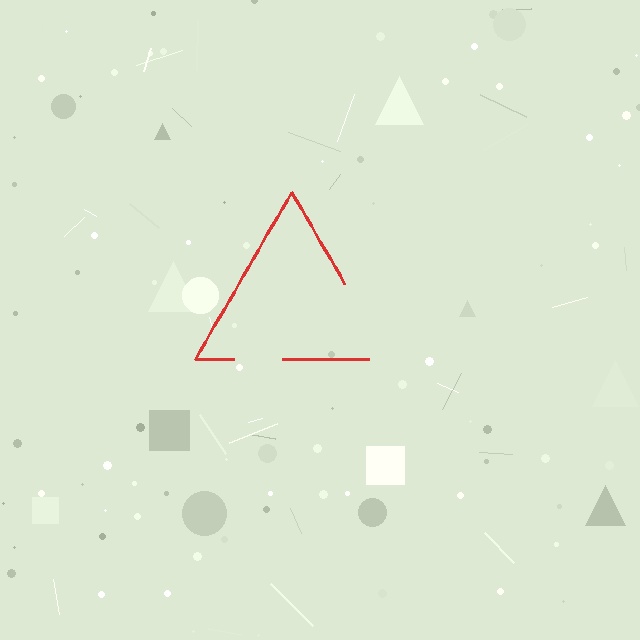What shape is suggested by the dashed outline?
The dashed outline suggests a triangle.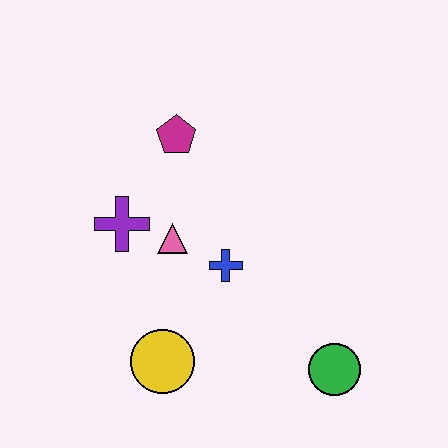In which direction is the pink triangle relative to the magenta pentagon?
The pink triangle is below the magenta pentagon.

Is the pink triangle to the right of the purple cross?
Yes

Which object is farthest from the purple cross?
The green circle is farthest from the purple cross.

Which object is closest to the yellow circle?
The blue cross is closest to the yellow circle.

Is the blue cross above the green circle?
Yes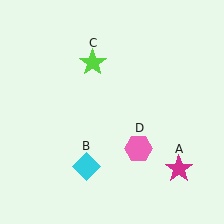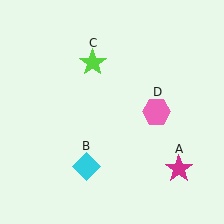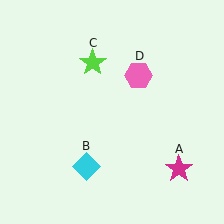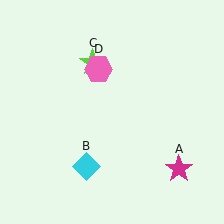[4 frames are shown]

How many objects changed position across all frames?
1 object changed position: pink hexagon (object D).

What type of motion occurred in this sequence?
The pink hexagon (object D) rotated counterclockwise around the center of the scene.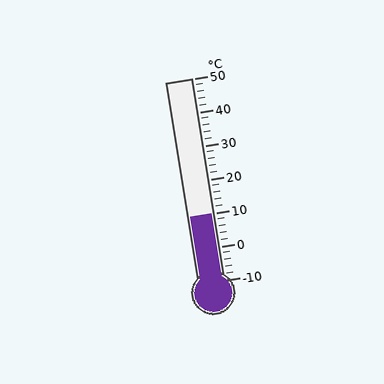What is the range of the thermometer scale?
The thermometer scale ranges from -10°C to 50°C.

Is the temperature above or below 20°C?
The temperature is below 20°C.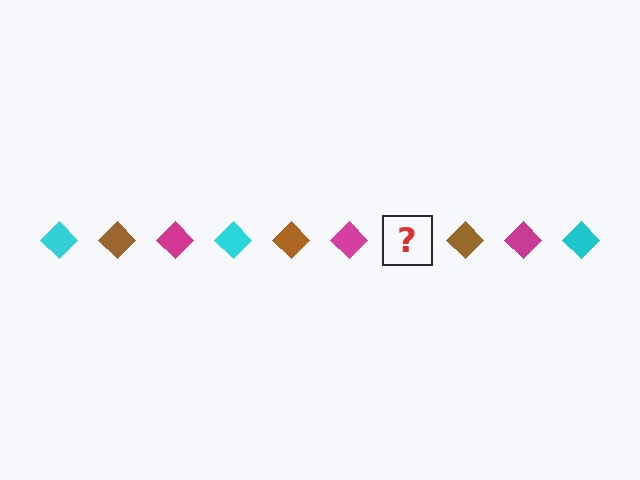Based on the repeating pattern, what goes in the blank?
The blank should be a cyan diamond.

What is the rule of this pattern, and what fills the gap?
The rule is that the pattern cycles through cyan, brown, magenta diamonds. The gap should be filled with a cyan diamond.